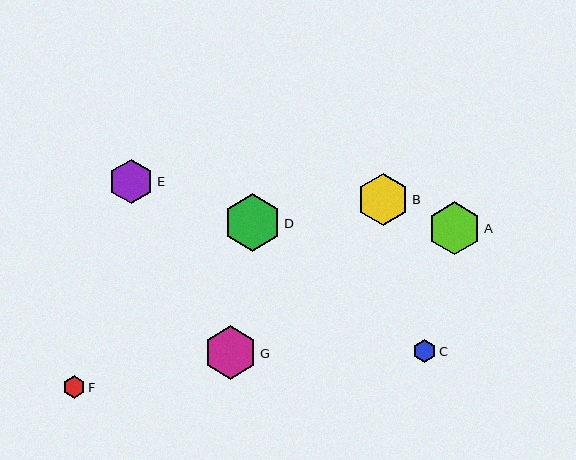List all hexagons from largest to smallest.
From largest to smallest: D, G, A, B, E, C, F.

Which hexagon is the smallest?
Hexagon F is the smallest with a size of approximately 22 pixels.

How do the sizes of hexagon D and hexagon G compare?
Hexagon D and hexagon G are approximately the same size.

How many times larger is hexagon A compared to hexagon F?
Hexagon A is approximately 2.4 times the size of hexagon F.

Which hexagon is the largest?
Hexagon D is the largest with a size of approximately 57 pixels.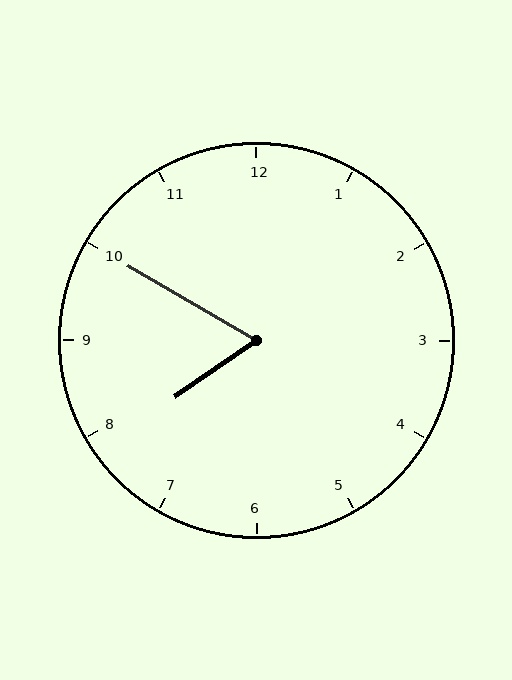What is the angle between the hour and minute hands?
Approximately 65 degrees.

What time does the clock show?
7:50.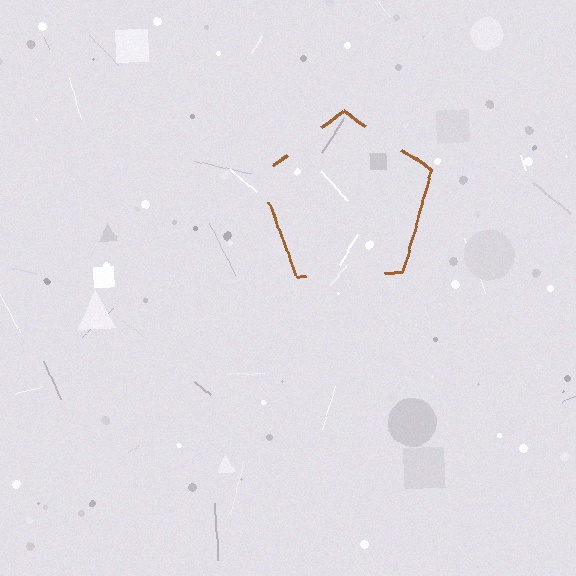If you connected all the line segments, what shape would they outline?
They would outline a pentagon.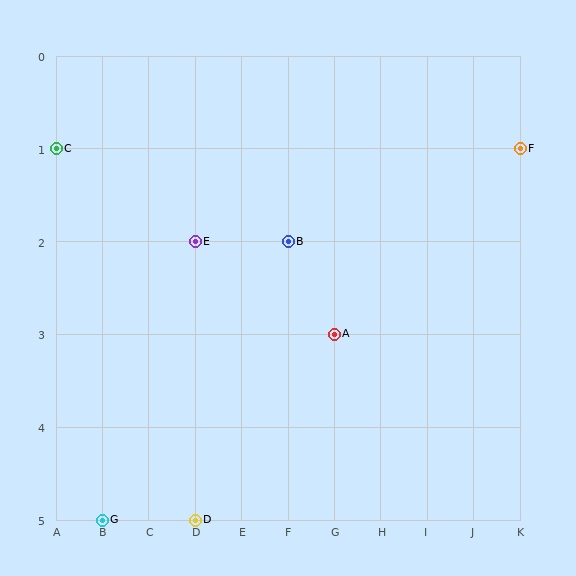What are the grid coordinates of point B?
Point B is at grid coordinates (F, 2).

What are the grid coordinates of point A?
Point A is at grid coordinates (G, 3).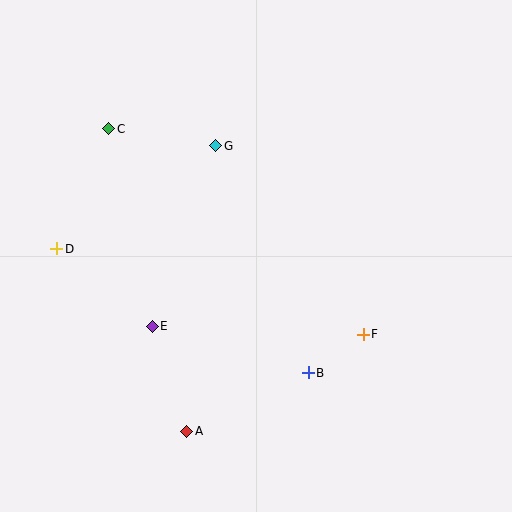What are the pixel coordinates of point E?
Point E is at (152, 326).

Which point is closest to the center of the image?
Point G at (216, 146) is closest to the center.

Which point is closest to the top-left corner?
Point C is closest to the top-left corner.